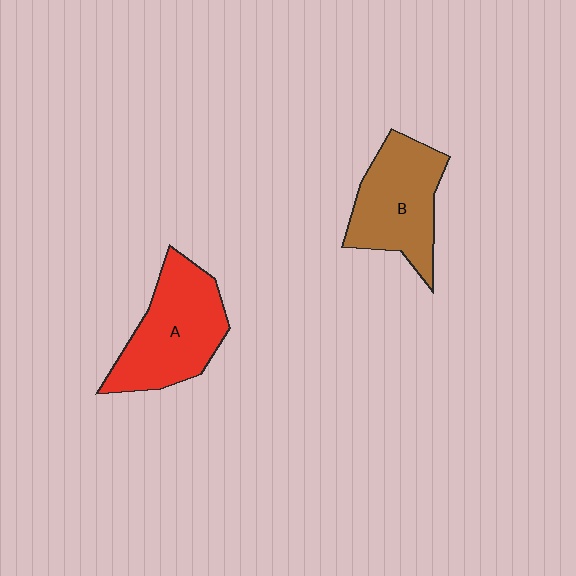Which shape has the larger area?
Shape A (red).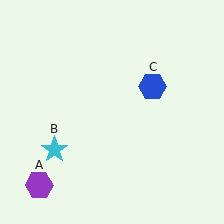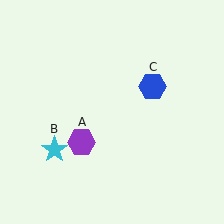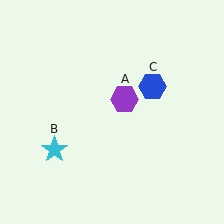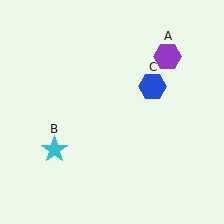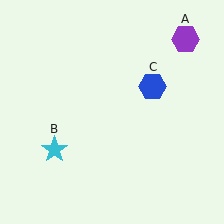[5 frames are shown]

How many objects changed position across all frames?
1 object changed position: purple hexagon (object A).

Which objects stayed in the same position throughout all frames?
Cyan star (object B) and blue hexagon (object C) remained stationary.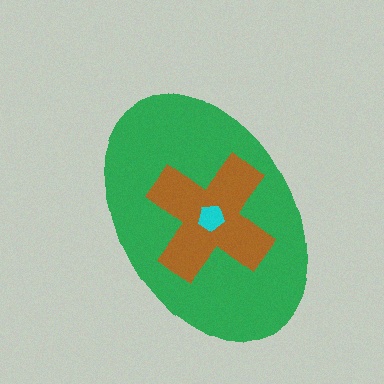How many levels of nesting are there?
3.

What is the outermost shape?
The green ellipse.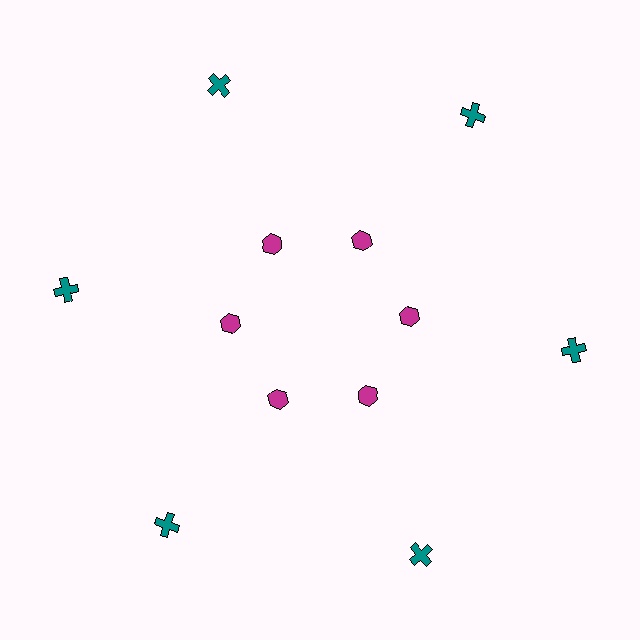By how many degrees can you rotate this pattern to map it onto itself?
The pattern maps onto itself every 60 degrees of rotation.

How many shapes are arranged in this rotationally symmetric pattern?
There are 12 shapes, arranged in 6 groups of 2.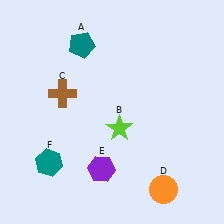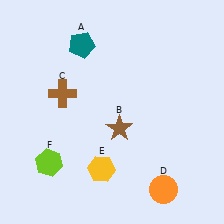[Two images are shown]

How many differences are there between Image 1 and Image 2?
There are 3 differences between the two images.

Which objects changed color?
B changed from lime to brown. E changed from purple to yellow. F changed from teal to lime.